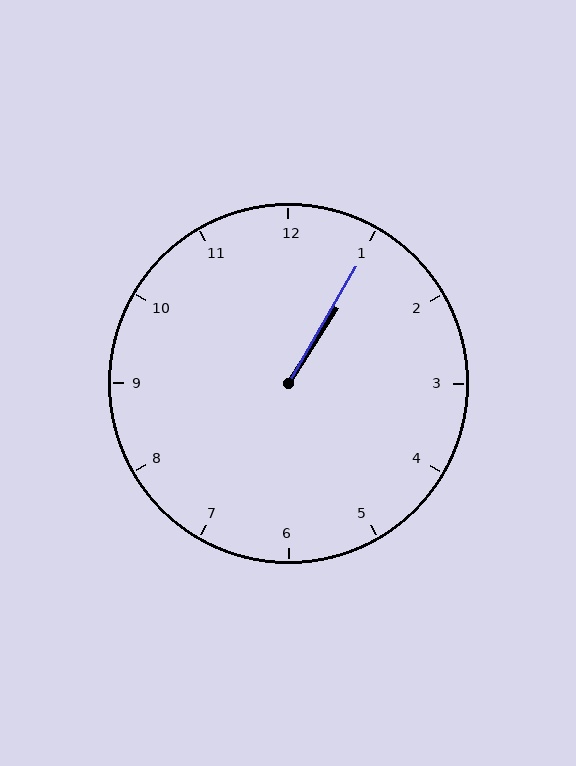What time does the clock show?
1:05.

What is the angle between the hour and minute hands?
Approximately 2 degrees.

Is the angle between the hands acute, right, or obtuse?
It is acute.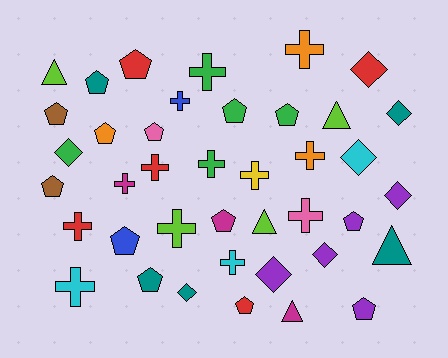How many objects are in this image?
There are 40 objects.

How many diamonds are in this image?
There are 8 diamonds.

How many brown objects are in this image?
There are 2 brown objects.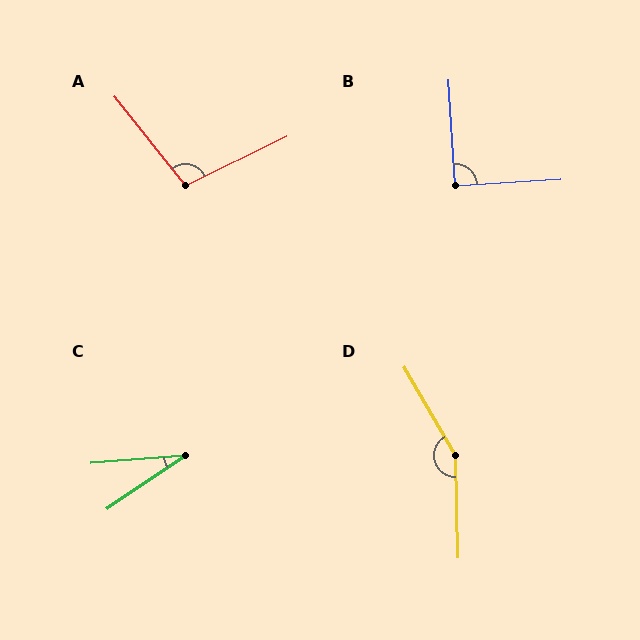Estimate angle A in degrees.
Approximately 103 degrees.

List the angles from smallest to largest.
C (30°), B (90°), A (103°), D (151°).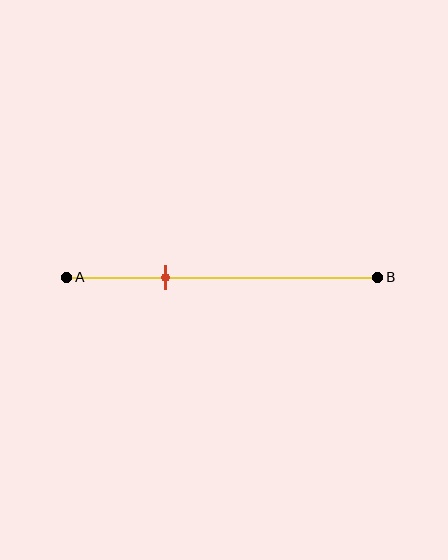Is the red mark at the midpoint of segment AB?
No, the mark is at about 30% from A, not at the 50% midpoint.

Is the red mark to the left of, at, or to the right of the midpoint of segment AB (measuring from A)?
The red mark is to the left of the midpoint of segment AB.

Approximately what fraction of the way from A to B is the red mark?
The red mark is approximately 30% of the way from A to B.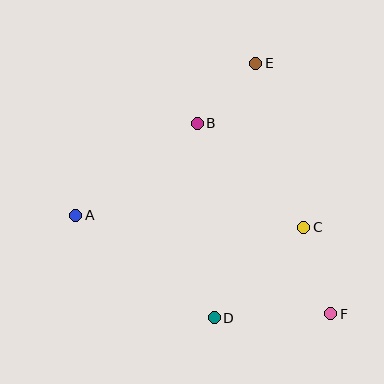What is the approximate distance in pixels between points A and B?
The distance between A and B is approximately 152 pixels.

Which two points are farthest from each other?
Points A and F are farthest from each other.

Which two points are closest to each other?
Points B and E are closest to each other.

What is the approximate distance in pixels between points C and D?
The distance between C and D is approximately 127 pixels.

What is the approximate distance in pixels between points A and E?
The distance between A and E is approximately 235 pixels.